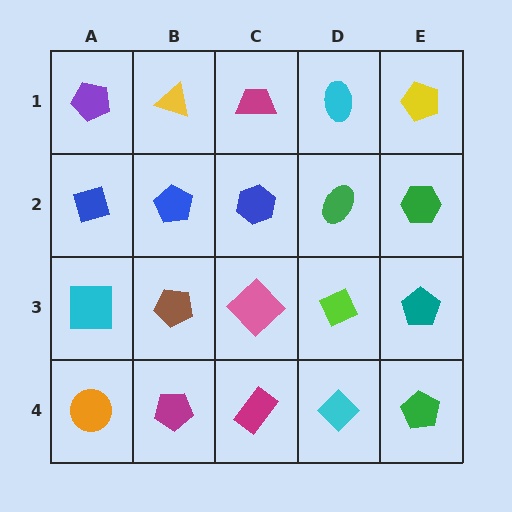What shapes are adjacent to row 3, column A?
A blue diamond (row 2, column A), an orange circle (row 4, column A), a brown pentagon (row 3, column B).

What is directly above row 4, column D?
A lime diamond.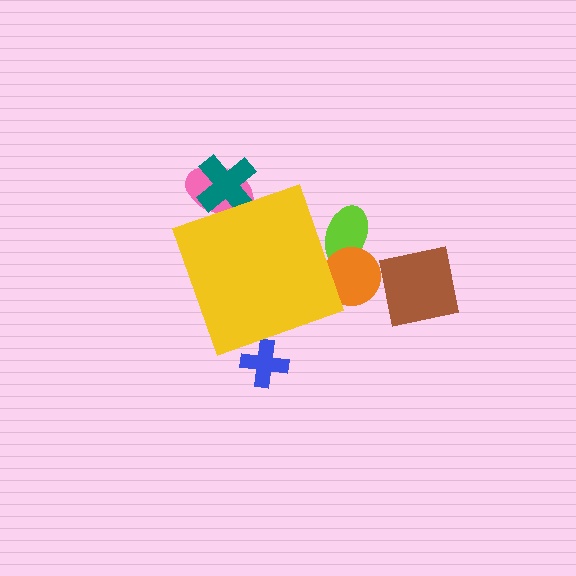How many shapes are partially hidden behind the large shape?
5 shapes are partially hidden.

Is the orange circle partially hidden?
Yes, the orange circle is partially hidden behind the yellow diamond.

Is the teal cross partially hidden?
Yes, the teal cross is partially hidden behind the yellow diamond.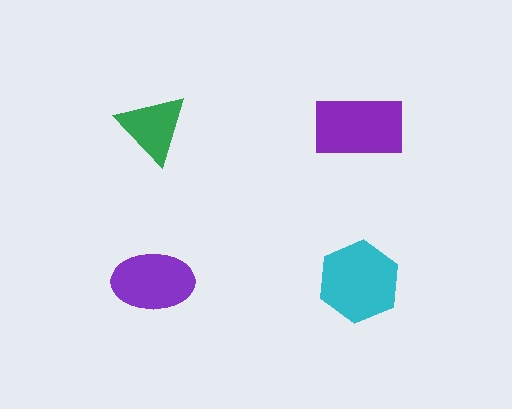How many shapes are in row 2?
2 shapes.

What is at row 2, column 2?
A cyan hexagon.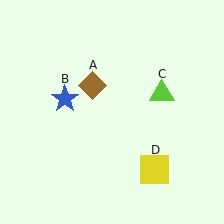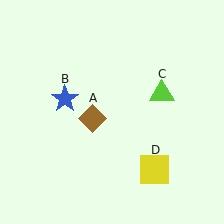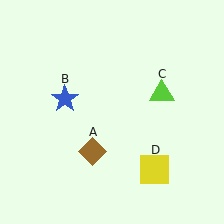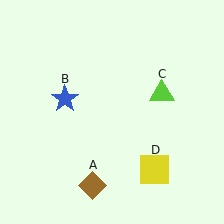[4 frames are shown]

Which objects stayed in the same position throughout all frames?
Blue star (object B) and lime triangle (object C) and yellow square (object D) remained stationary.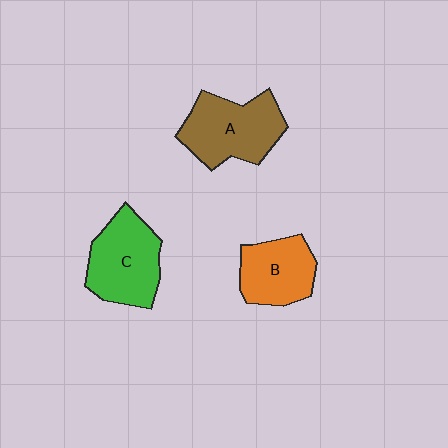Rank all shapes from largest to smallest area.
From largest to smallest: A (brown), C (green), B (orange).